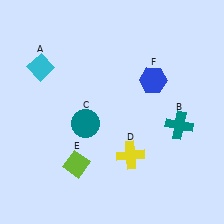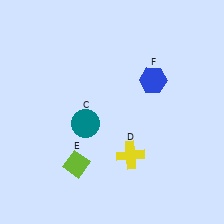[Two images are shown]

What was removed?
The teal cross (B), the cyan diamond (A) were removed in Image 2.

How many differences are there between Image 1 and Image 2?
There are 2 differences between the two images.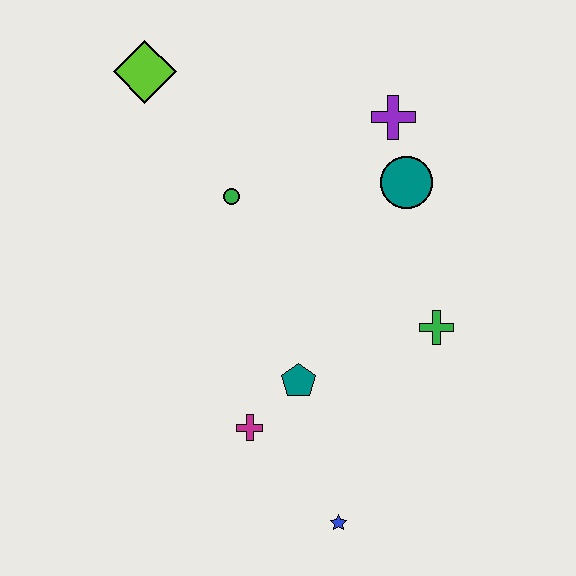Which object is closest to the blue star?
The magenta cross is closest to the blue star.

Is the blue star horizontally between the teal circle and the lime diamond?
Yes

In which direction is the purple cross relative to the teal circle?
The purple cross is above the teal circle.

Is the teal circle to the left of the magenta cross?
No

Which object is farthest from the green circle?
The blue star is farthest from the green circle.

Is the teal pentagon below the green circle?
Yes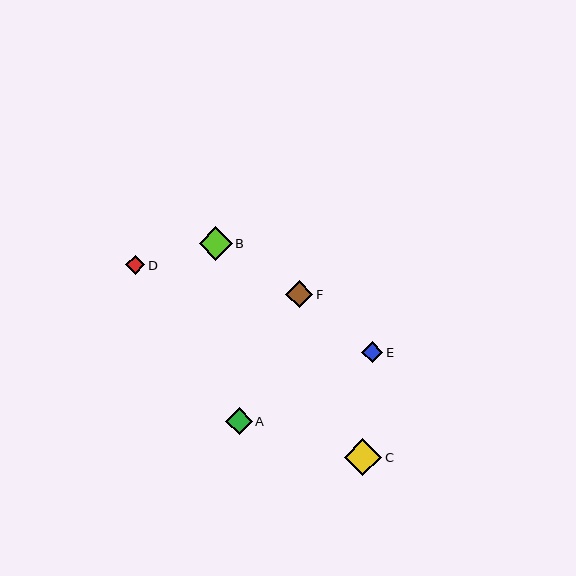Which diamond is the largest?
Diamond C is the largest with a size of approximately 38 pixels.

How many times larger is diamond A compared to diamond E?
Diamond A is approximately 1.3 times the size of diamond E.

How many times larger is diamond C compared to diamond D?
Diamond C is approximately 2.0 times the size of diamond D.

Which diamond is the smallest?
Diamond D is the smallest with a size of approximately 19 pixels.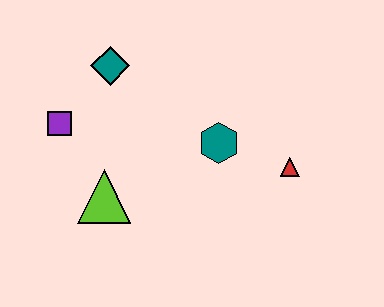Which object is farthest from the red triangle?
The purple square is farthest from the red triangle.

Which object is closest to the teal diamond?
The purple square is closest to the teal diamond.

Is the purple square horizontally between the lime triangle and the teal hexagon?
No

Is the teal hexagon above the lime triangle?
Yes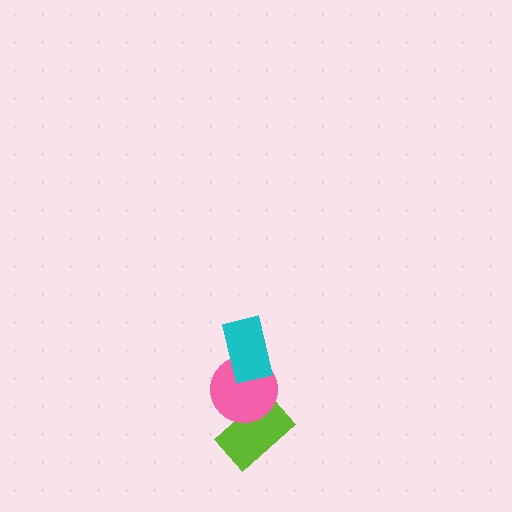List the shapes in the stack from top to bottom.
From top to bottom: the cyan rectangle, the pink circle, the lime rectangle.